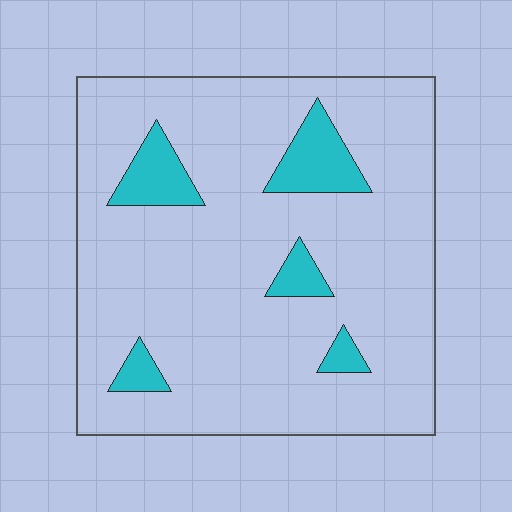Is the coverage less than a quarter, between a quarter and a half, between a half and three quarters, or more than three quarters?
Less than a quarter.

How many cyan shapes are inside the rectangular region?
5.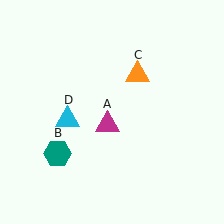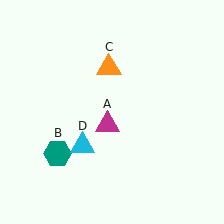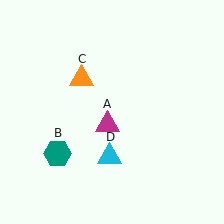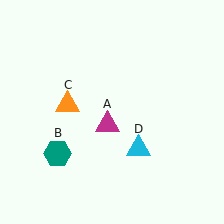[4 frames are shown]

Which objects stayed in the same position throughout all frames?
Magenta triangle (object A) and teal hexagon (object B) remained stationary.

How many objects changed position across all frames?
2 objects changed position: orange triangle (object C), cyan triangle (object D).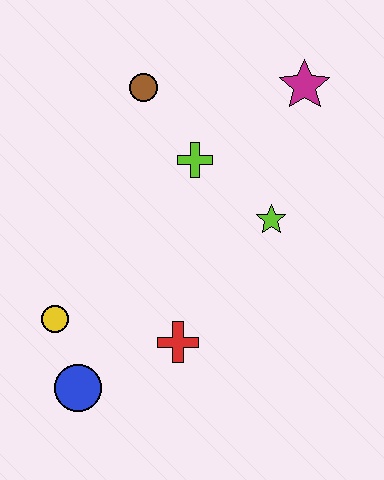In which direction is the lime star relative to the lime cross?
The lime star is to the right of the lime cross.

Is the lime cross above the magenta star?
No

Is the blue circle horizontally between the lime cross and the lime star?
No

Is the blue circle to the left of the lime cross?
Yes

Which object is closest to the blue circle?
The yellow circle is closest to the blue circle.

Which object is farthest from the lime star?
The blue circle is farthest from the lime star.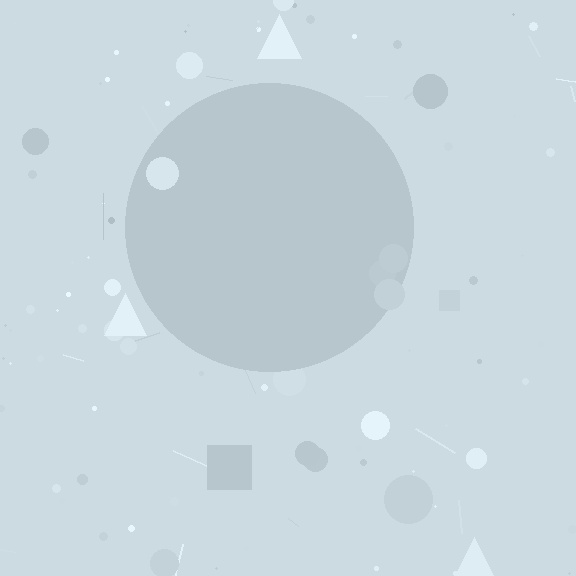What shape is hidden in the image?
A circle is hidden in the image.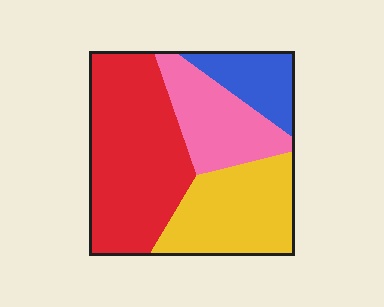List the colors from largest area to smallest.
From largest to smallest: red, yellow, pink, blue.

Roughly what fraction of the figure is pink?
Pink takes up about one fifth (1/5) of the figure.